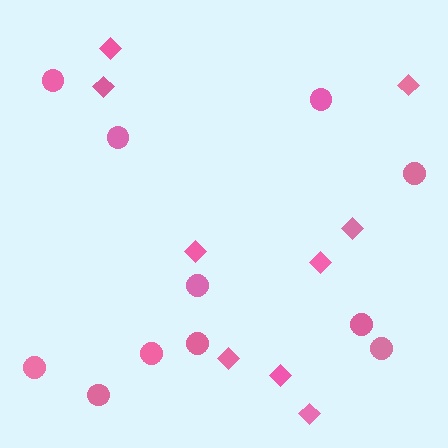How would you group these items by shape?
There are 2 groups: one group of circles (11) and one group of diamonds (9).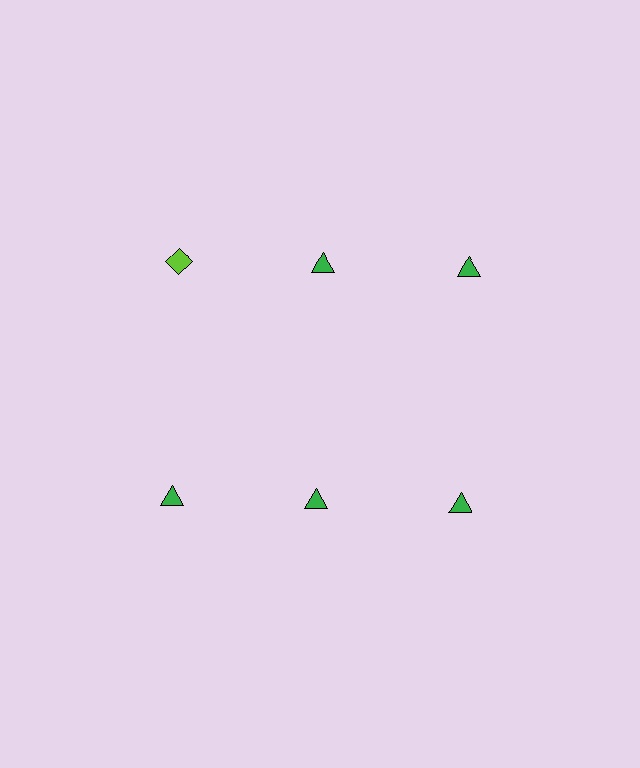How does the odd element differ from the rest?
It differs in both color (lime instead of green) and shape (diamond instead of triangle).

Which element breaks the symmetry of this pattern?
The lime diamond in the top row, leftmost column breaks the symmetry. All other shapes are green triangles.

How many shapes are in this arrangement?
There are 6 shapes arranged in a grid pattern.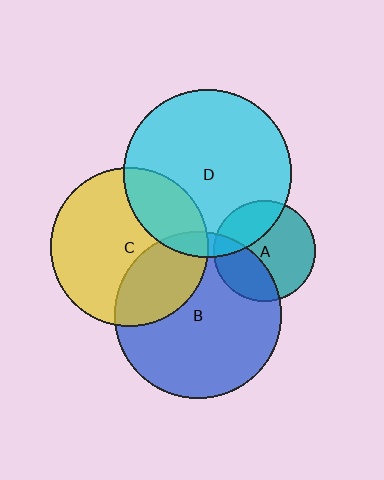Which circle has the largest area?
Circle D (cyan).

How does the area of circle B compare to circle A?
Approximately 2.7 times.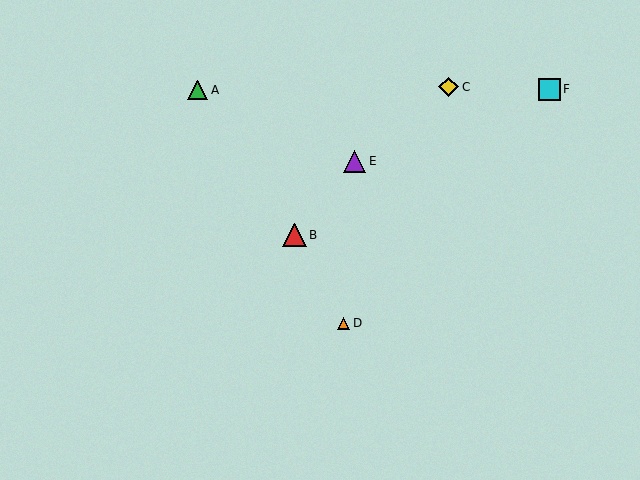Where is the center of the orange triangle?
The center of the orange triangle is at (343, 323).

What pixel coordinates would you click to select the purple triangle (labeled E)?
Click at (355, 161) to select the purple triangle E.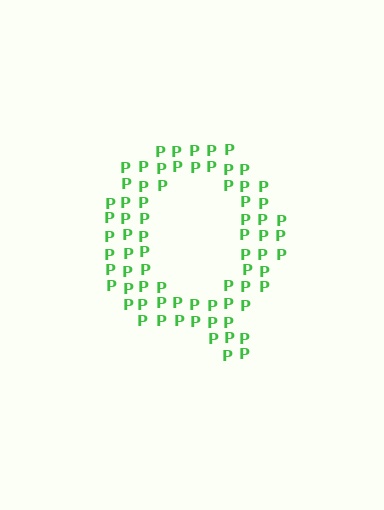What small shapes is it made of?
It is made of small letter P's.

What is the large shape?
The large shape is the letter Q.